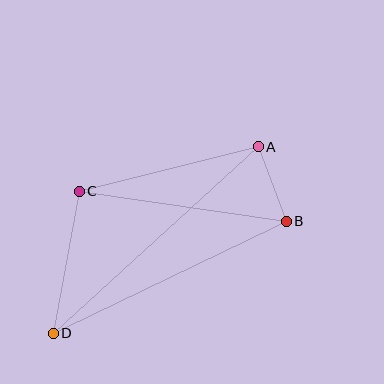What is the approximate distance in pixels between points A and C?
The distance between A and C is approximately 184 pixels.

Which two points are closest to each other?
Points A and B are closest to each other.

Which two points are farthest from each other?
Points A and D are farthest from each other.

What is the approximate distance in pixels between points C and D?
The distance between C and D is approximately 144 pixels.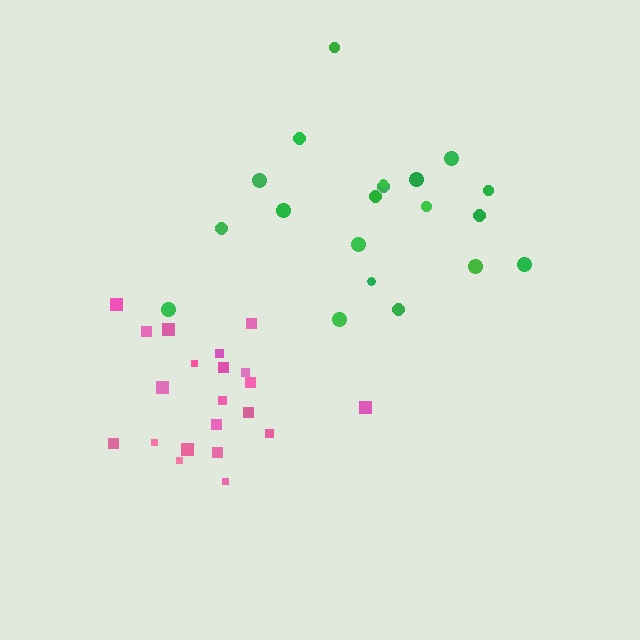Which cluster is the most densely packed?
Pink.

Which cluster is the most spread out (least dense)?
Green.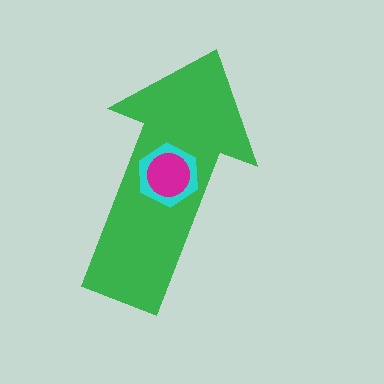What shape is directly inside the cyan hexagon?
The magenta circle.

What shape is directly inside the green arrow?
The cyan hexagon.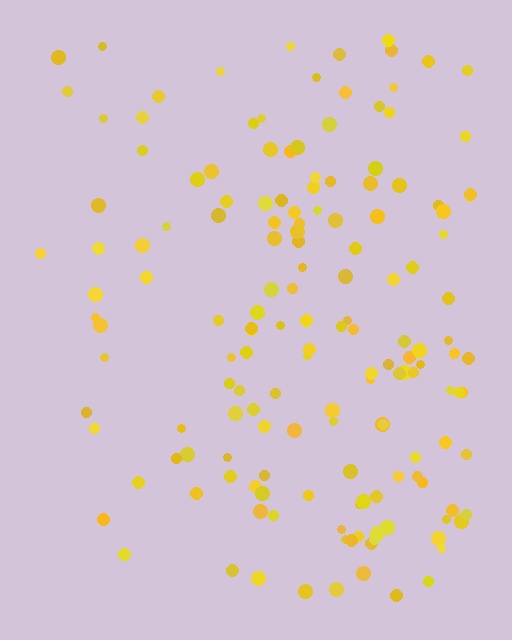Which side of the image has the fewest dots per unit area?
The left.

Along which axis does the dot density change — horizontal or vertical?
Horizontal.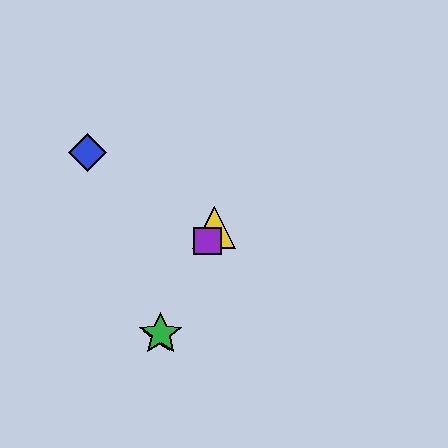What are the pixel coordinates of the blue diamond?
The blue diamond is at (87, 152).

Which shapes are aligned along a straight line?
The red star, the green star, the yellow triangle, the purple square are aligned along a straight line.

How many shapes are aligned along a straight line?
4 shapes (the red star, the green star, the yellow triangle, the purple square) are aligned along a straight line.